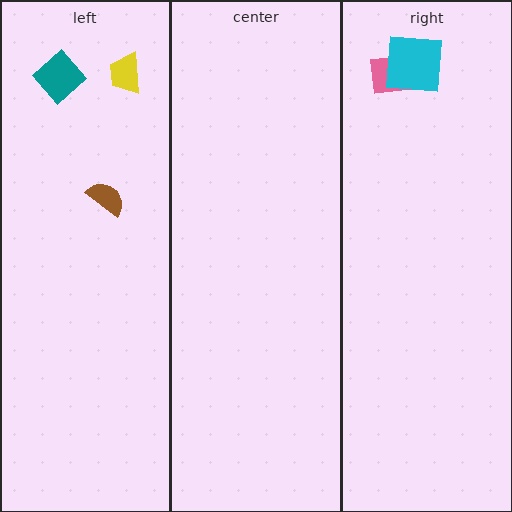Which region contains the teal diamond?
The left region.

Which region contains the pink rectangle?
The right region.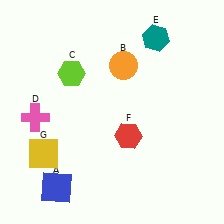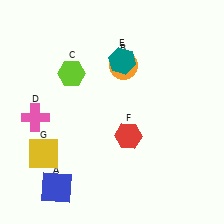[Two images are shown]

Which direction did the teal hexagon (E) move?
The teal hexagon (E) moved left.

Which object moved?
The teal hexagon (E) moved left.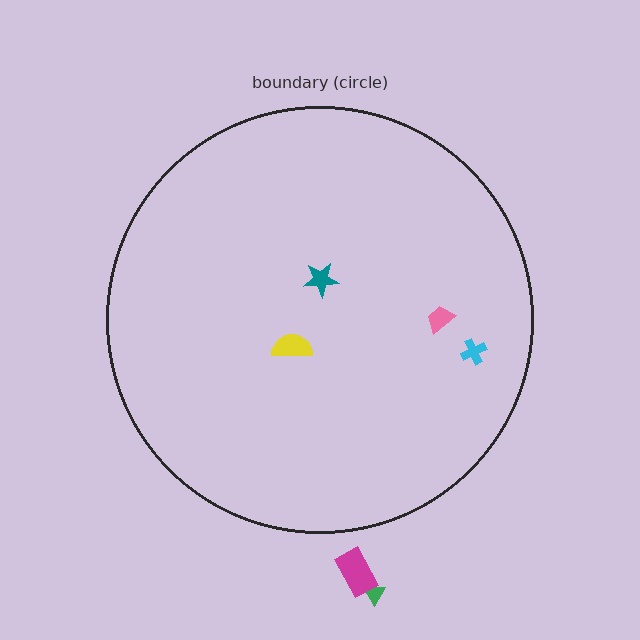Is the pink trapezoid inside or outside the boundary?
Inside.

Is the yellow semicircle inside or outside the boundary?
Inside.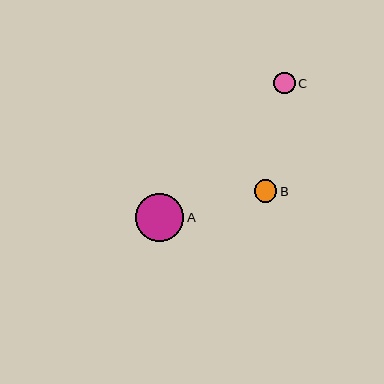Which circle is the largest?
Circle A is the largest with a size of approximately 48 pixels.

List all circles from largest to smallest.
From largest to smallest: A, B, C.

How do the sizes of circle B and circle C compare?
Circle B and circle C are approximately the same size.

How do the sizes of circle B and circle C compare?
Circle B and circle C are approximately the same size.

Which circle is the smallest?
Circle C is the smallest with a size of approximately 21 pixels.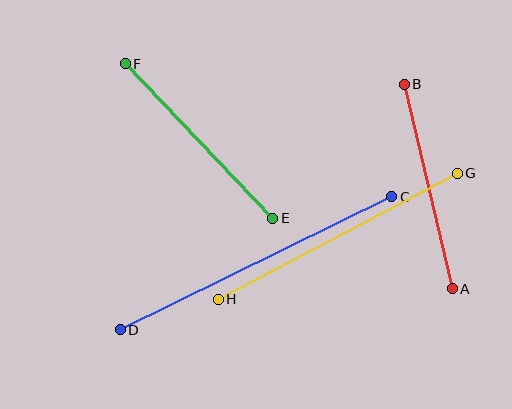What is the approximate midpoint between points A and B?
The midpoint is at approximately (428, 187) pixels.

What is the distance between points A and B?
The distance is approximately 210 pixels.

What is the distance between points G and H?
The distance is approximately 270 pixels.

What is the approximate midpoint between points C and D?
The midpoint is at approximately (256, 263) pixels.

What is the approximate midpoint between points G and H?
The midpoint is at approximately (338, 236) pixels.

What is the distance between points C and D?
The distance is approximately 302 pixels.